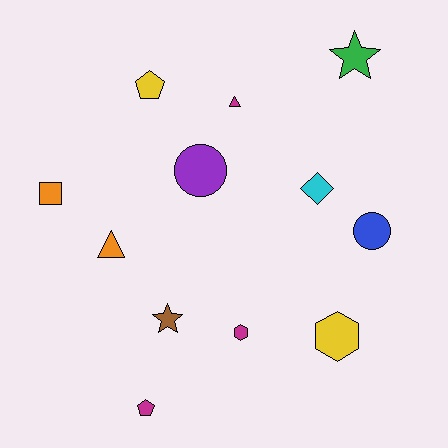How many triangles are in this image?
There are 2 triangles.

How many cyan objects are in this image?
There is 1 cyan object.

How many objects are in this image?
There are 12 objects.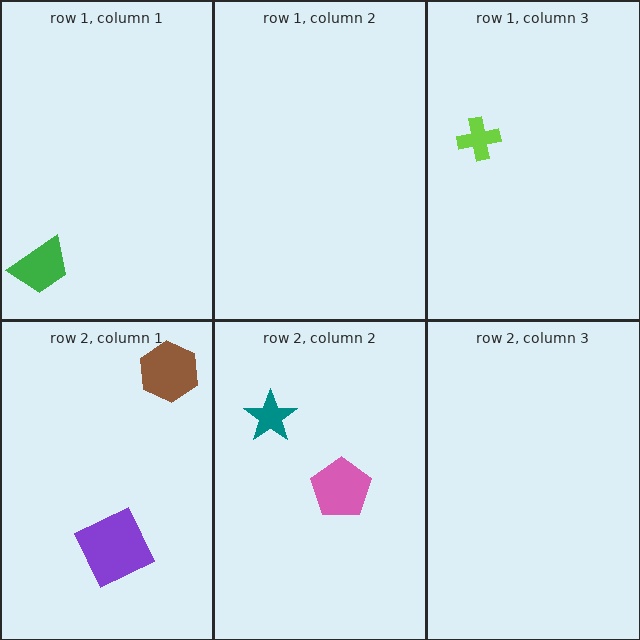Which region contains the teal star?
The row 2, column 2 region.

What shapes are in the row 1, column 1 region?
The green trapezoid.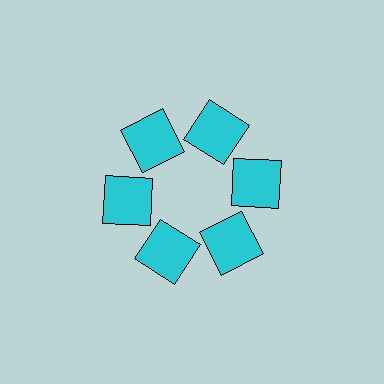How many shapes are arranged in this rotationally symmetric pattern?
There are 6 shapes, arranged in 6 groups of 1.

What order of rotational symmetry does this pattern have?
This pattern has 6-fold rotational symmetry.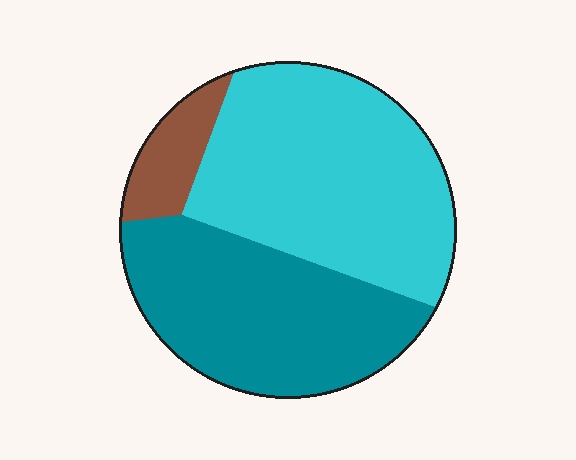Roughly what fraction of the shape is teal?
Teal takes up about two fifths (2/5) of the shape.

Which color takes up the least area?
Brown, at roughly 10%.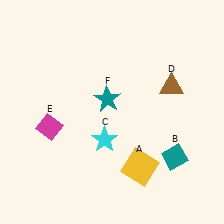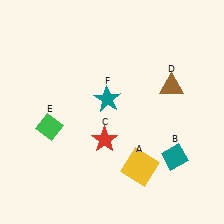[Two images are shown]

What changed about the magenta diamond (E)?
In Image 1, E is magenta. In Image 2, it changed to green.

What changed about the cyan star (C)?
In Image 1, C is cyan. In Image 2, it changed to red.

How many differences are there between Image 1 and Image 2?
There are 2 differences between the two images.